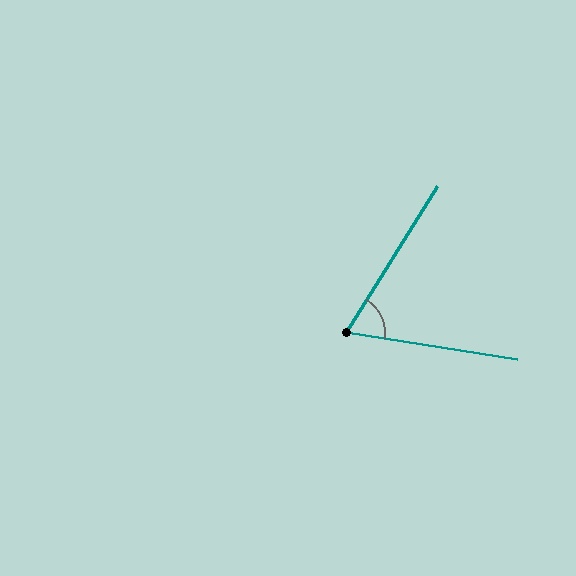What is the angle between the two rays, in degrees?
Approximately 67 degrees.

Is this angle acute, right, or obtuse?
It is acute.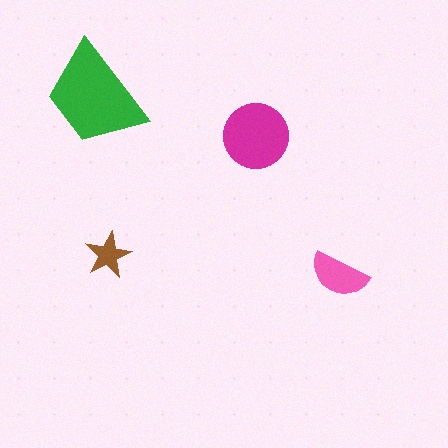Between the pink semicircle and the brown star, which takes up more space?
The pink semicircle.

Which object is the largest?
The green trapezoid.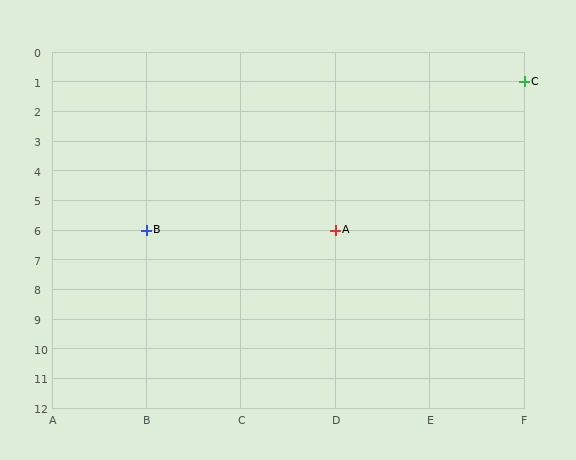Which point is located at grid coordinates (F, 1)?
Point C is at (F, 1).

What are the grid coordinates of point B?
Point B is at grid coordinates (B, 6).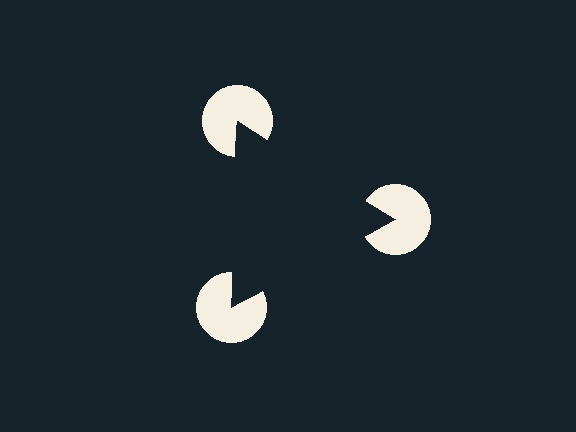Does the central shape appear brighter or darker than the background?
It typically appears slightly darker than the background, even though no actual brightness change is drawn.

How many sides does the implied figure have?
3 sides.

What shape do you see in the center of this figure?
An illusory triangle — its edges are inferred from the aligned wedge cuts in the pac-man discs, not physically drawn.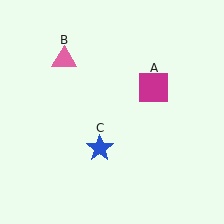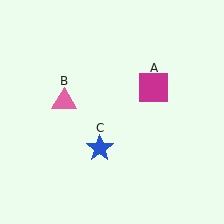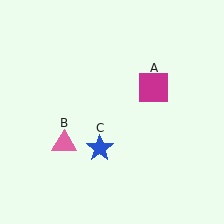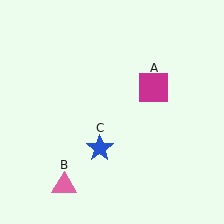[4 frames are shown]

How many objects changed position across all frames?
1 object changed position: pink triangle (object B).